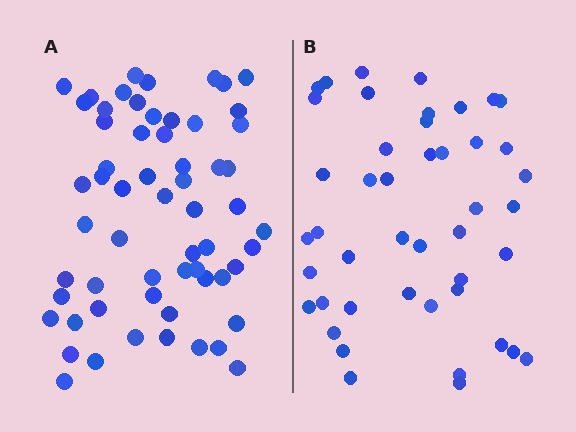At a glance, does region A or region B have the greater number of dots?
Region A (the left region) has more dots.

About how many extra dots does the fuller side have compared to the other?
Region A has approximately 15 more dots than region B.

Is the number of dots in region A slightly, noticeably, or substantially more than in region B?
Region A has noticeably more, but not dramatically so. The ratio is roughly 1.3 to 1.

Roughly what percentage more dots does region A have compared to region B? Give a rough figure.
About 35% more.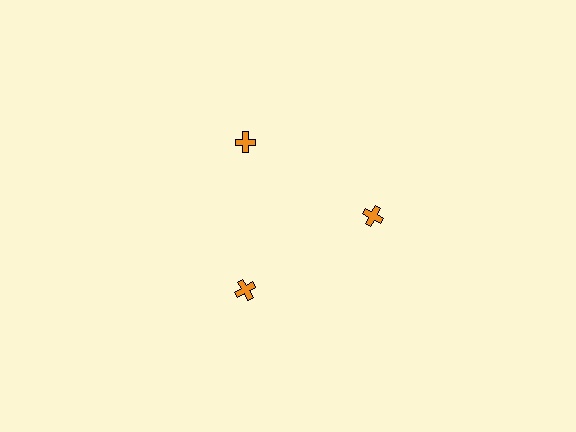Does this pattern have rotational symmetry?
Yes, this pattern has 3-fold rotational symmetry. It looks the same after rotating 120 degrees around the center.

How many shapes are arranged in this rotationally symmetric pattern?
There are 3 shapes, arranged in 3 groups of 1.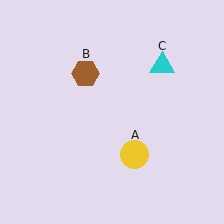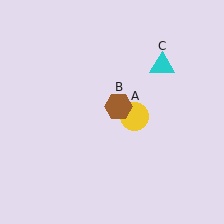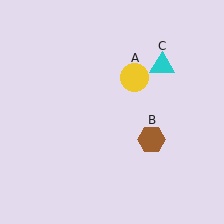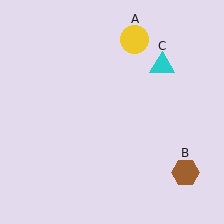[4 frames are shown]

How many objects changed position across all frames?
2 objects changed position: yellow circle (object A), brown hexagon (object B).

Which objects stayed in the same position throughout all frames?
Cyan triangle (object C) remained stationary.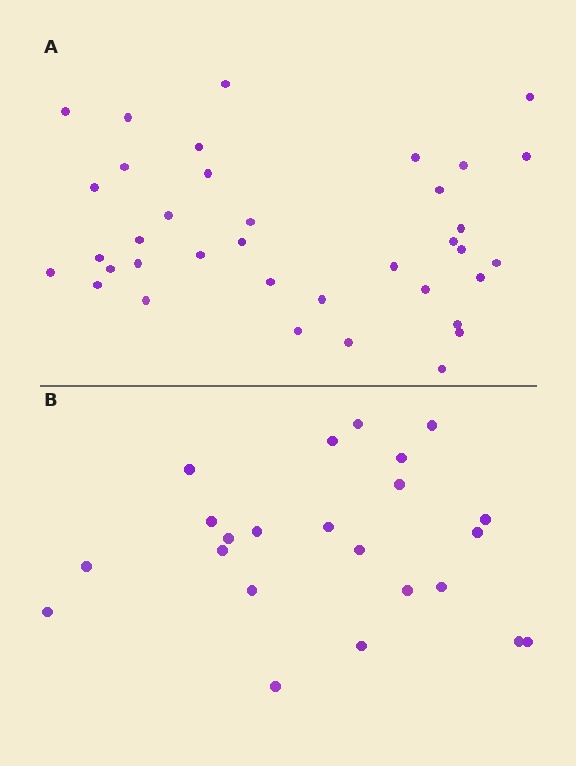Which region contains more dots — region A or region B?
Region A (the top region) has more dots.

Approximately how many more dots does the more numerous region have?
Region A has approximately 15 more dots than region B.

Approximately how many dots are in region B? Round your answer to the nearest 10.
About 20 dots. (The exact count is 23, which rounds to 20.)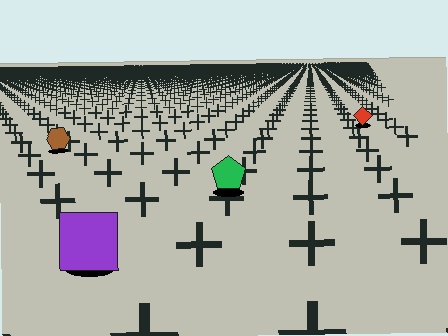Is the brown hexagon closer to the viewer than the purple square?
No. The purple square is closer — you can tell from the texture gradient: the ground texture is coarser near it.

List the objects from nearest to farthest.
From nearest to farthest: the purple square, the green pentagon, the brown hexagon, the red diamond.